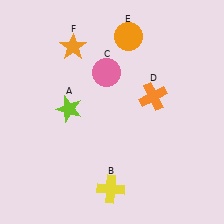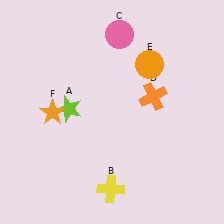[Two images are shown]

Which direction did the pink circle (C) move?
The pink circle (C) moved up.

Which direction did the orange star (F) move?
The orange star (F) moved down.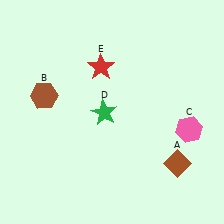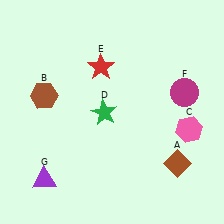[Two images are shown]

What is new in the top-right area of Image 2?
A magenta circle (F) was added in the top-right area of Image 2.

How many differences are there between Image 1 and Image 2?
There are 2 differences between the two images.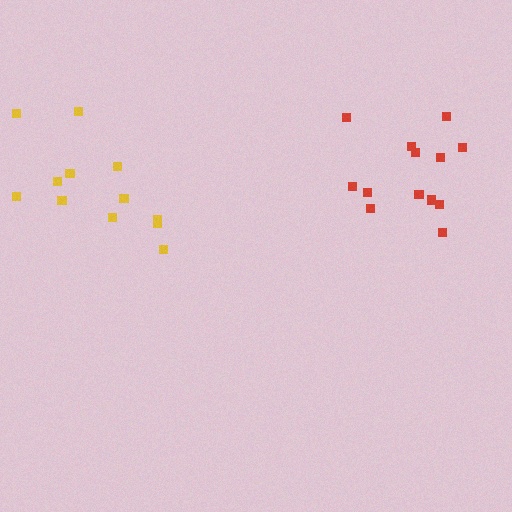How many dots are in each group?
Group 1: 13 dots, Group 2: 12 dots (25 total).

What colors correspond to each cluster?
The clusters are colored: red, yellow.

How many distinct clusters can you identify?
There are 2 distinct clusters.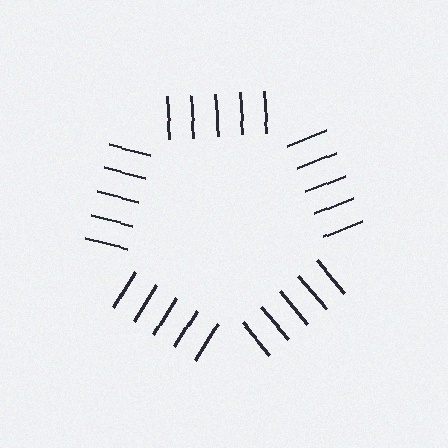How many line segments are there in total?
25 — 5 along each of the 5 edges.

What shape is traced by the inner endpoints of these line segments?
An illusory pentagon — the line segments terminate on its edges but no continuous stroke is drawn.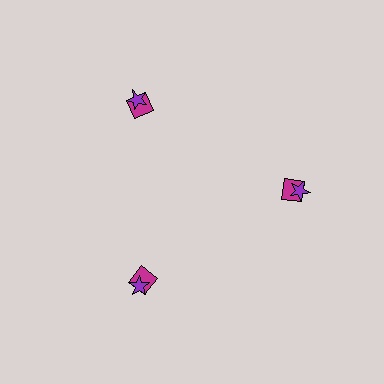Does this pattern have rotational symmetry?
Yes, this pattern has 3-fold rotational symmetry. It looks the same after rotating 120 degrees around the center.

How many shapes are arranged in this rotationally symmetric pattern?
There are 6 shapes, arranged in 3 groups of 2.